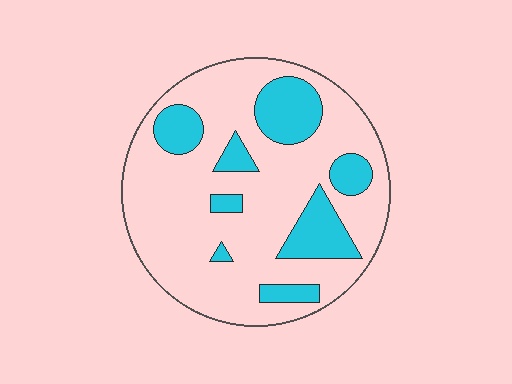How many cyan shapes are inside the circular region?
8.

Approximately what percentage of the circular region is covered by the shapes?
Approximately 25%.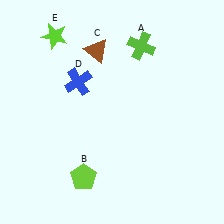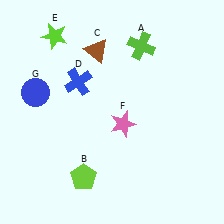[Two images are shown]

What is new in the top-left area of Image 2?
A blue circle (G) was added in the top-left area of Image 2.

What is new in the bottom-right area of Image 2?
A pink star (F) was added in the bottom-right area of Image 2.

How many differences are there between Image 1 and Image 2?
There are 2 differences between the two images.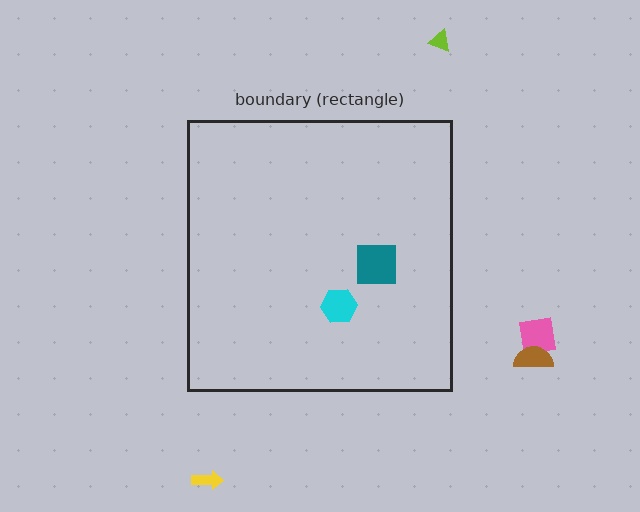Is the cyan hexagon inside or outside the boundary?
Inside.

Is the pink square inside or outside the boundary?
Outside.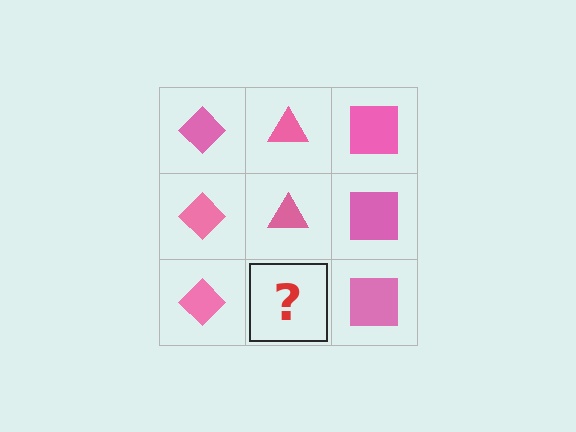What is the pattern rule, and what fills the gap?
The rule is that each column has a consistent shape. The gap should be filled with a pink triangle.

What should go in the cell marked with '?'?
The missing cell should contain a pink triangle.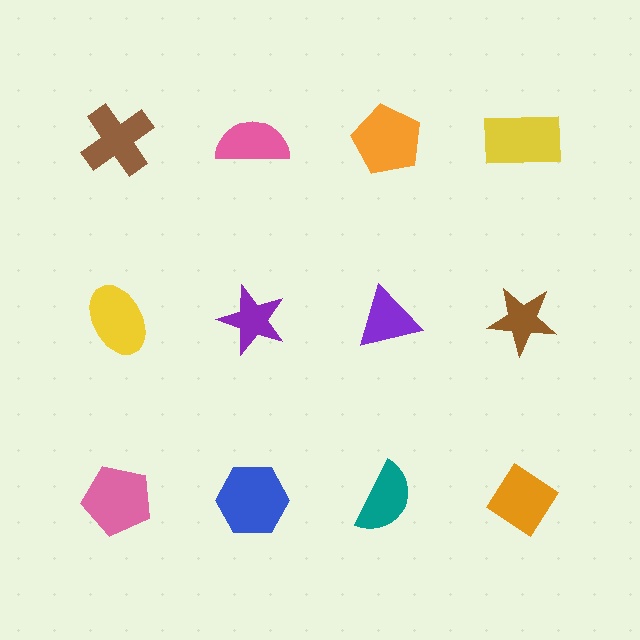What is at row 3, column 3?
A teal semicircle.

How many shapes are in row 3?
4 shapes.